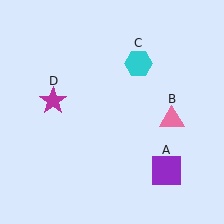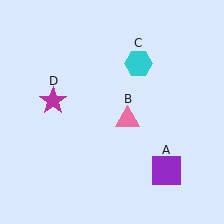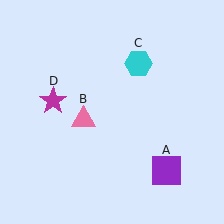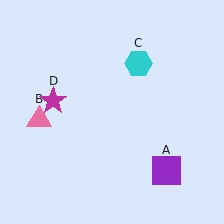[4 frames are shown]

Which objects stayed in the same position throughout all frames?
Purple square (object A) and cyan hexagon (object C) and magenta star (object D) remained stationary.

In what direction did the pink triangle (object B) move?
The pink triangle (object B) moved left.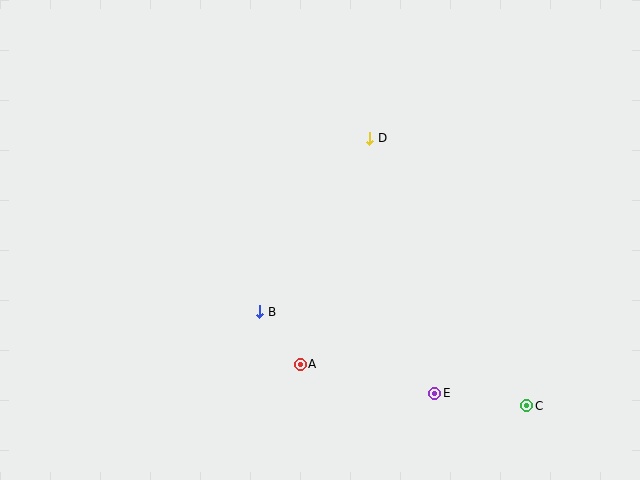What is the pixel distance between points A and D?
The distance between A and D is 236 pixels.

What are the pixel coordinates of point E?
Point E is at (435, 393).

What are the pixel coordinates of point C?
Point C is at (527, 406).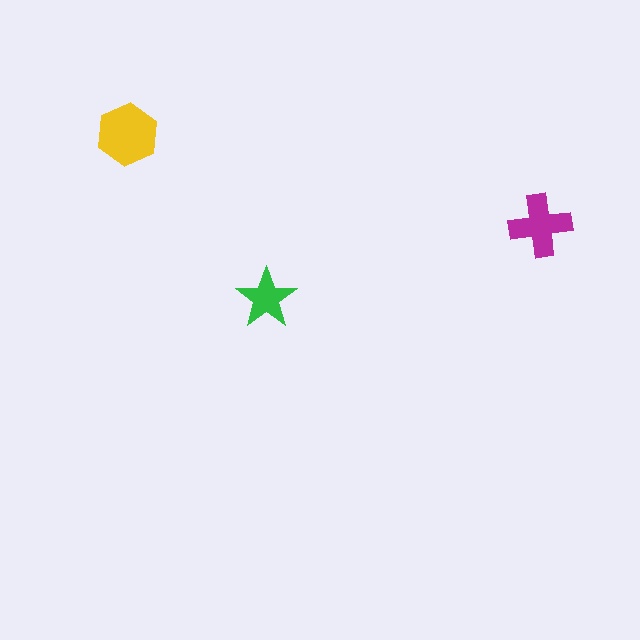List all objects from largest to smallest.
The yellow hexagon, the magenta cross, the green star.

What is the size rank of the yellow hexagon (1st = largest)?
1st.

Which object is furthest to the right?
The magenta cross is rightmost.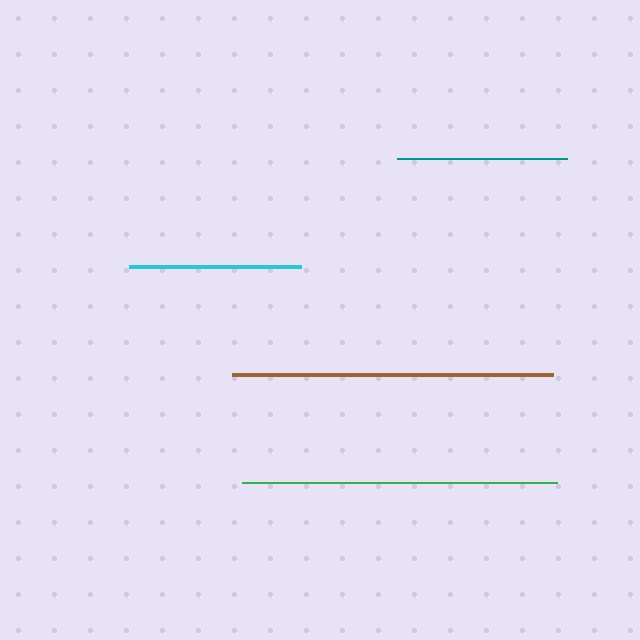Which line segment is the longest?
The brown line is the longest at approximately 321 pixels.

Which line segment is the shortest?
The teal line is the shortest at approximately 170 pixels.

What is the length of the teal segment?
The teal segment is approximately 170 pixels long.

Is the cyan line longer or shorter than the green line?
The green line is longer than the cyan line.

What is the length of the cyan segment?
The cyan segment is approximately 172 pixels long.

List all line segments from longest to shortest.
From longest to shortest: brown, green, cyan, teal.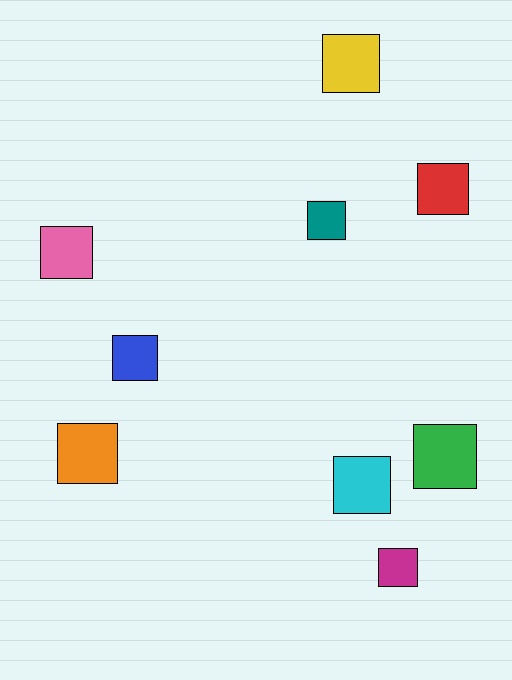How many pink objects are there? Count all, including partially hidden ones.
There is 1 pink object.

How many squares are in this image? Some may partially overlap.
There are 9 squares.